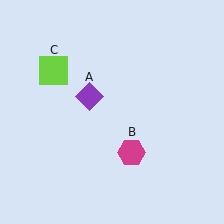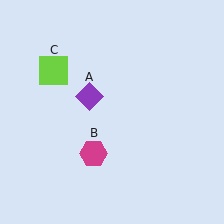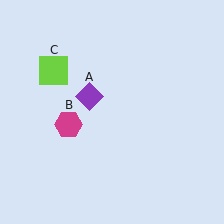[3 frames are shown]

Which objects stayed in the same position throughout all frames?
Purple diamond (object A) and lime square (object C) remained stationary.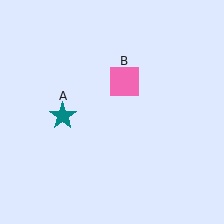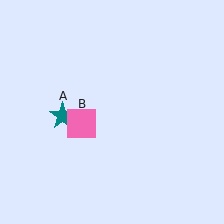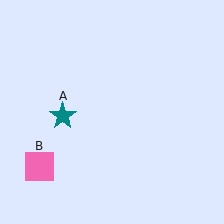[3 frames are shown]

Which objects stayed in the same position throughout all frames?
Teal star (object A) remained stationary.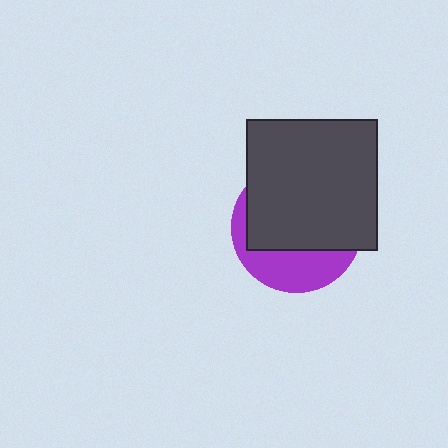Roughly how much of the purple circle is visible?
A small part of it is visible (roughly 33%).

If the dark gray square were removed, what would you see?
You would see the complete purple circle.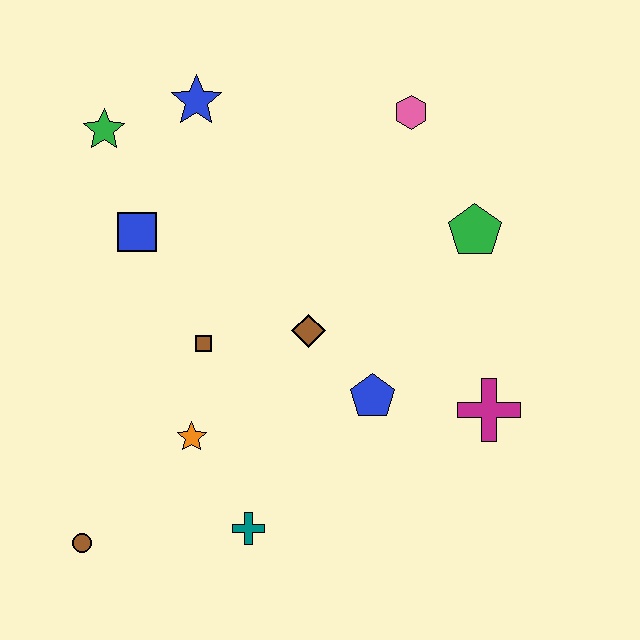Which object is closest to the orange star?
The brown square is closest to the orange star.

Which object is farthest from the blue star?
The brown circle is farthest from the blue star.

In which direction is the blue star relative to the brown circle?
The blue star is above the brown circle.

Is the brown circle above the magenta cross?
No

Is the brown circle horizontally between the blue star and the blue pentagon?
No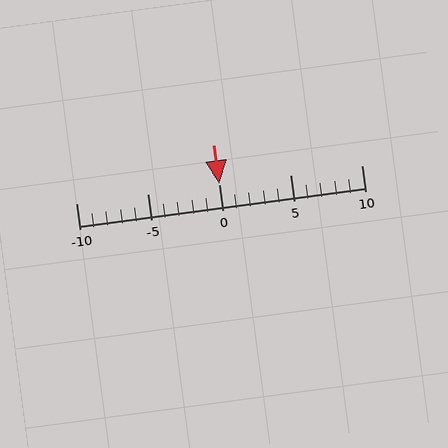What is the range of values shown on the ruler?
The ruler shows values from -10 to 10.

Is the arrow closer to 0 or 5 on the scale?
The arrow is closer to 0.